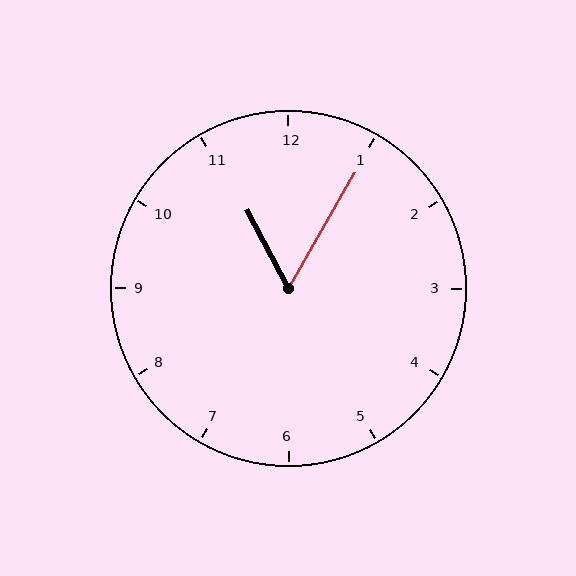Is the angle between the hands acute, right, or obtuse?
It is acute.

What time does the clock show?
11:05.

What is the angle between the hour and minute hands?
Approximately 58 degrees.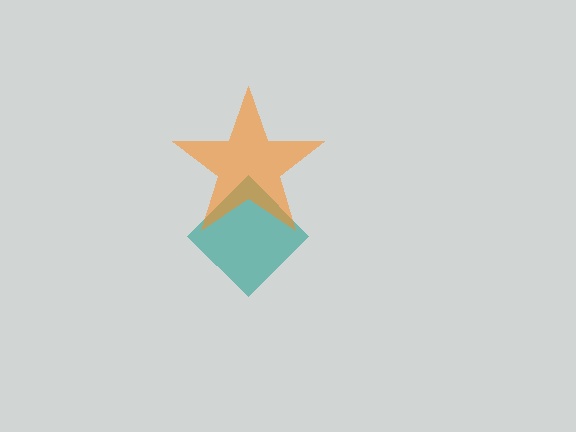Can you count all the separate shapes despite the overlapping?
Yes, there are 2 separate shapes.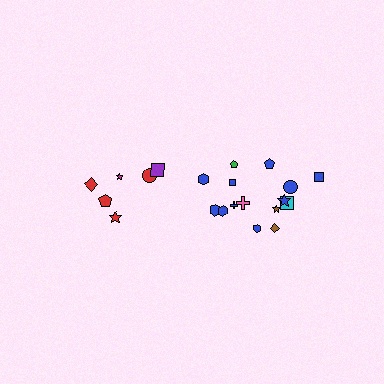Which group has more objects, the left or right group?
The right group.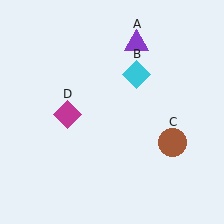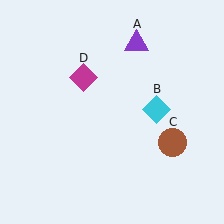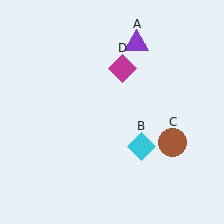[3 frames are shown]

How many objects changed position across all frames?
2 objects changed position: cyan diamond (object B), magenta diamond (object D).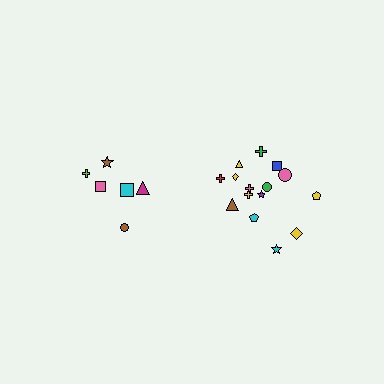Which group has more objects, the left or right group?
The right group.